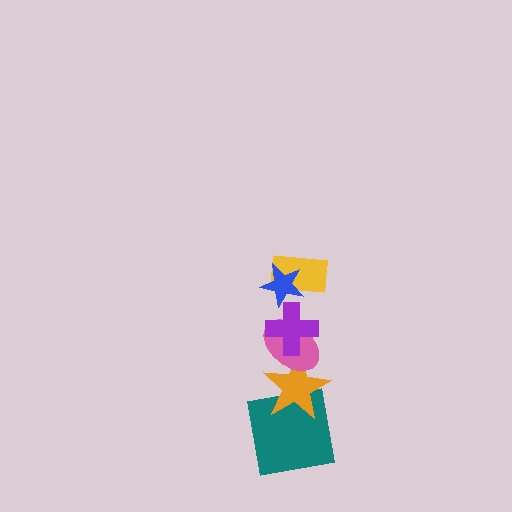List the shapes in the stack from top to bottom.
From top to bottom: the blue star, the yellow rectangle, the purple cross, the pink ellipse, the orange star, the teal square.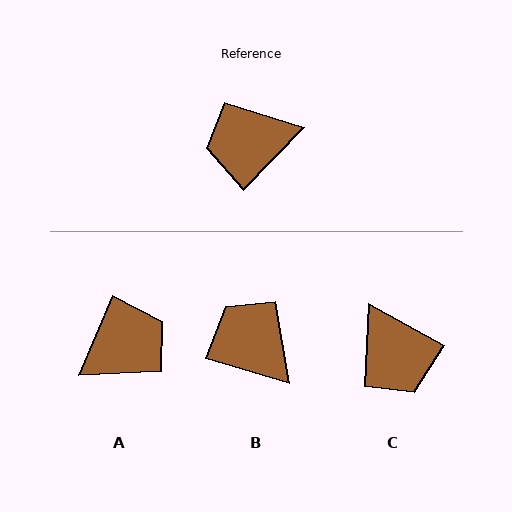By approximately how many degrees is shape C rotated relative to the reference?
Approximately 105 degrees counter-clockwise.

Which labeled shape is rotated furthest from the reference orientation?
A, about 159 degrees away.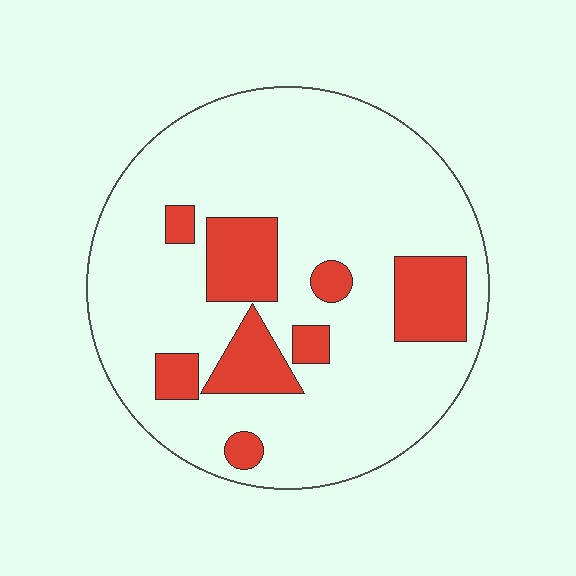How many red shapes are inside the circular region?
8.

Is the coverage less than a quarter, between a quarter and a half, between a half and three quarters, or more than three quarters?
Less than a quarter.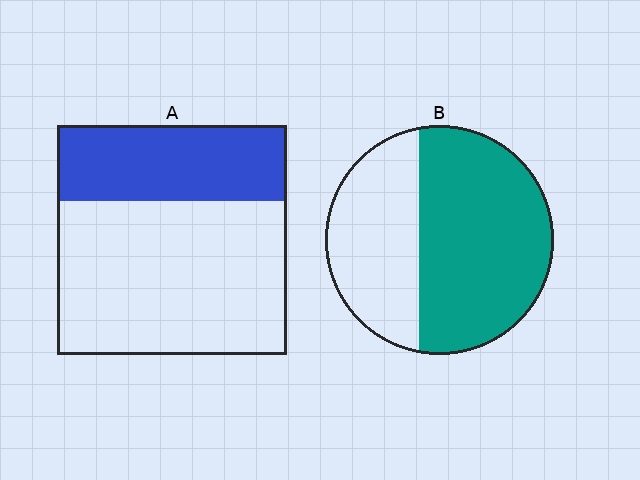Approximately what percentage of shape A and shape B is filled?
A is approximately 35% and B is approximately 60%.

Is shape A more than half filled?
No.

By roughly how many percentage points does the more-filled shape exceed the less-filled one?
By roughly 30 percentage points (B over A).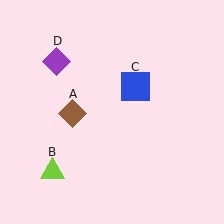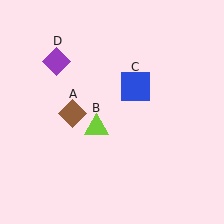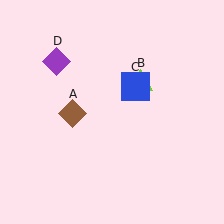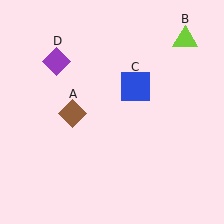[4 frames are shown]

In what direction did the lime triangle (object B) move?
The lime triangle (object B) moved up and to the right.